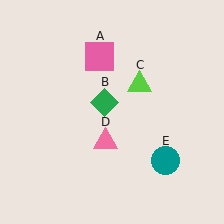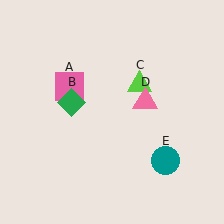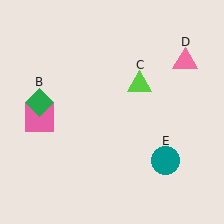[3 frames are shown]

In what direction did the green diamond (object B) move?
The green diamond (object B) moved left.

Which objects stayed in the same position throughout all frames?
Lime triangle (object C) and teal circle (object E) remained stationary.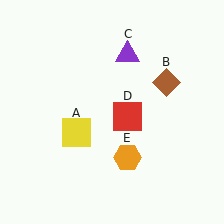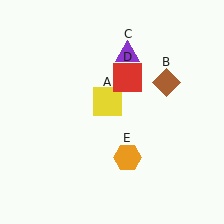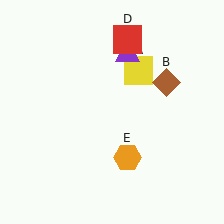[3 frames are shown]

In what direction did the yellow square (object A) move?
The yellow square (object A) moved up and to the right.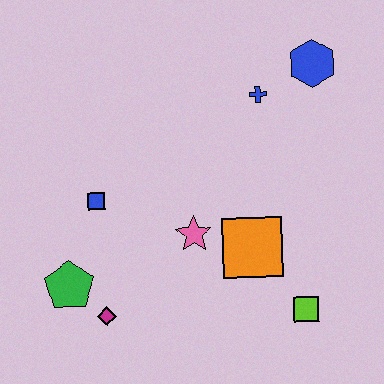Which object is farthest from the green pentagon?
The blue hexagon is farthest from the green pentagon.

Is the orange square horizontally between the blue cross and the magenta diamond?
Yes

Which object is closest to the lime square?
The orange square is closest to the lime square.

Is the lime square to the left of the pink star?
No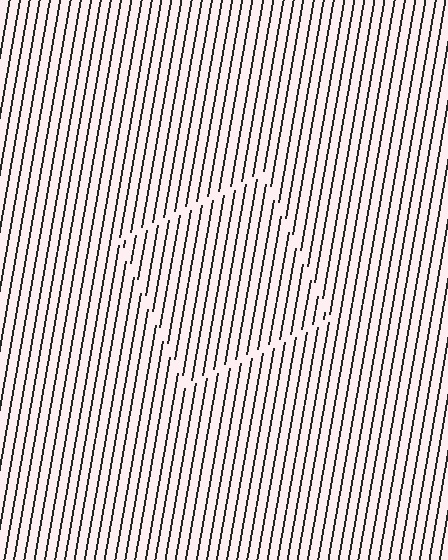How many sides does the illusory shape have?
4 sides — the line-ends trace a square.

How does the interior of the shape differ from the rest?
The interior of the shape contains the same grating, shifted by half a period — the contour is defined by the phase discontinuity where line-ends from the inner and outer gratings abut.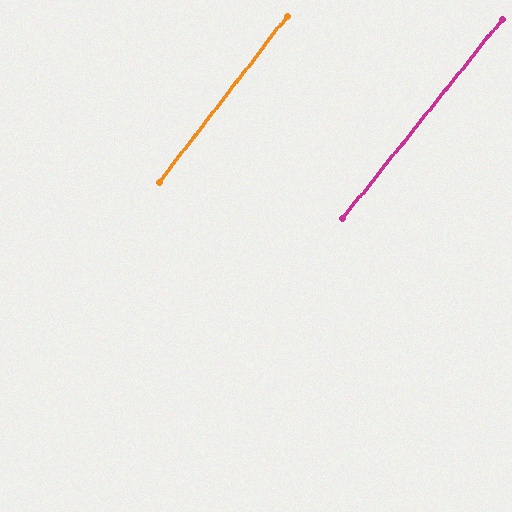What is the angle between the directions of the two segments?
Approximately 1 degree.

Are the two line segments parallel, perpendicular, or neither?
Parallel — their directions differ by only 0.9°.